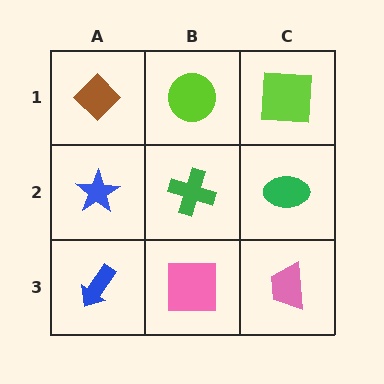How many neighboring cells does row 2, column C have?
3.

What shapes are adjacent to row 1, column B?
A green cross (row 2, column B), a brown diamond (row 1, column A), a lime square (row 1, column C).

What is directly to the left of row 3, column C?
A pink square.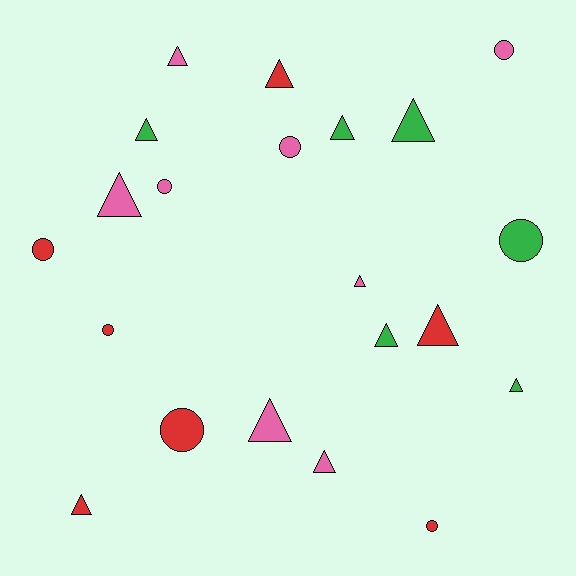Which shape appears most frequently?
Triangle, with 13 objects.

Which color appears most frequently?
Pink, with 8 objects.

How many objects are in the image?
There are 21 objects.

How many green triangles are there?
There are 5 green triangles.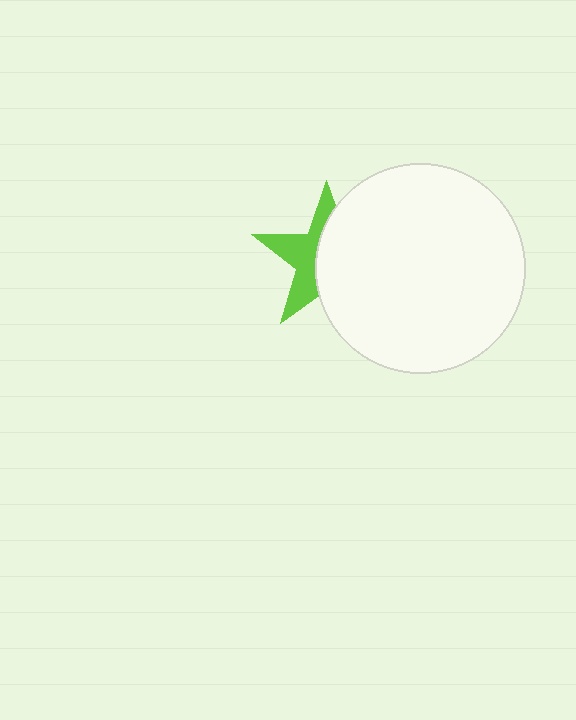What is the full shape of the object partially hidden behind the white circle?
The partially hidden object is a lime star.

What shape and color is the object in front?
The object in front is a white circle.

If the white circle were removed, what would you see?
You would see the complete lime star.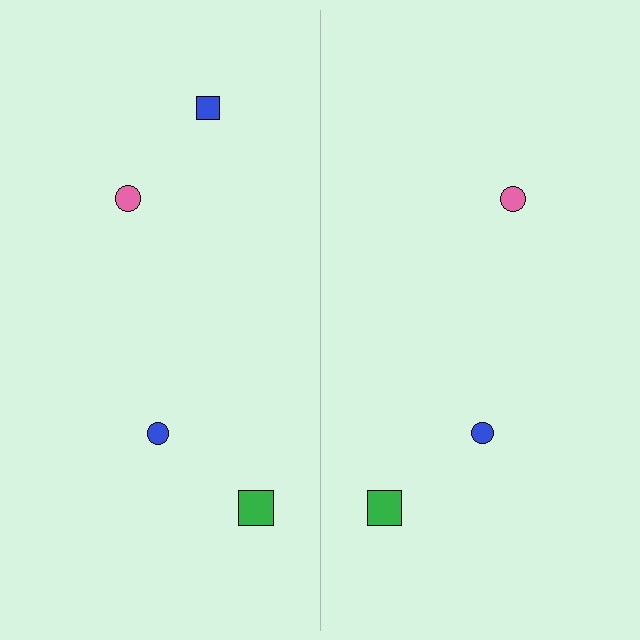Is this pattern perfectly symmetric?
No, the pattern is not perfectly symmetric. A blue square is missing from the right side.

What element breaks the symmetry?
A blue square is missing from the right side.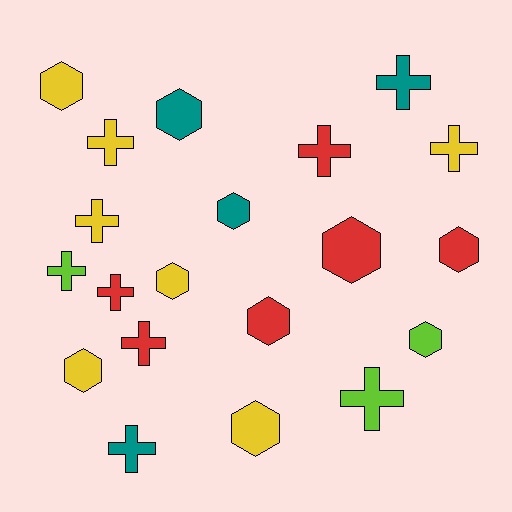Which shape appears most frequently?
Cross, with 10 objects.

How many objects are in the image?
There are 20 objects.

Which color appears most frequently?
Yellow, with 7 objects.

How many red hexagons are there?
There are 3 red hexagons.